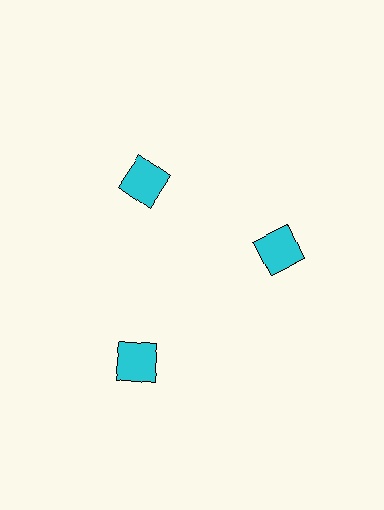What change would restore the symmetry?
The symmetry would be restored by moving it inward, back onto the ring so that all 3 squares sit at equal angles and equal distance from the center.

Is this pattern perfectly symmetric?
No. The 3 cyan squares are arranged in a ring, but one element near the 7 o'clock position is pushed outward from the center, breaking the 3-fold rotational symmetry.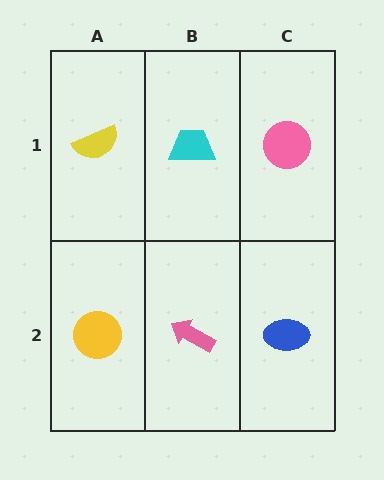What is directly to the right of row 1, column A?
A cyan trapezoid.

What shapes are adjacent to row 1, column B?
A pink arrow (row 2, column B), a yellow semicircle (row 1, column A), a pink circle (row 1, column C).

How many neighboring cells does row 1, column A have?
2.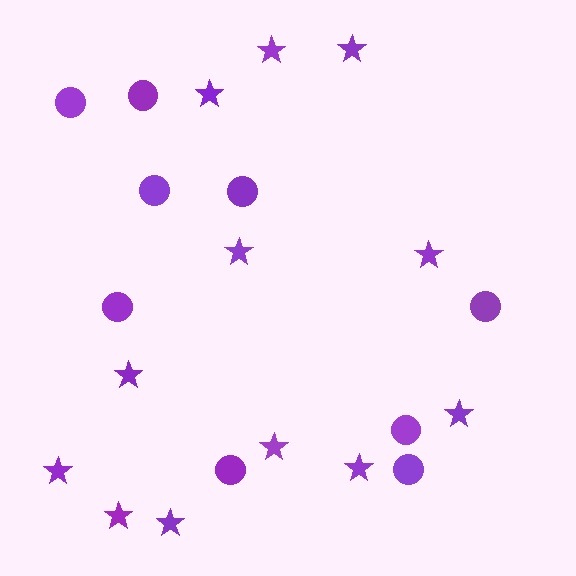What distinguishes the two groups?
There are 2 groups: one group of stars (12) and one group of circles (9).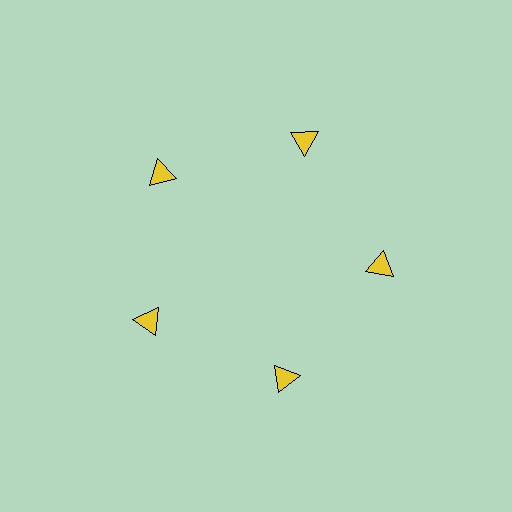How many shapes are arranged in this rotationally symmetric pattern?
There are 5 shapes, arranged in 5 groups of 1.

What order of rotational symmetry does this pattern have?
This pattern has 5-fold rotational symmetry.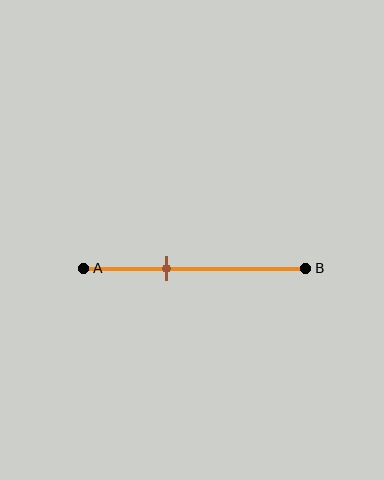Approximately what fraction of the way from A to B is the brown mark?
The brown mark is approximately 35% of the way from A to B.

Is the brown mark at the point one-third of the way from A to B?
No, the mark is at about 35% from A, not at the 33% one-third point.